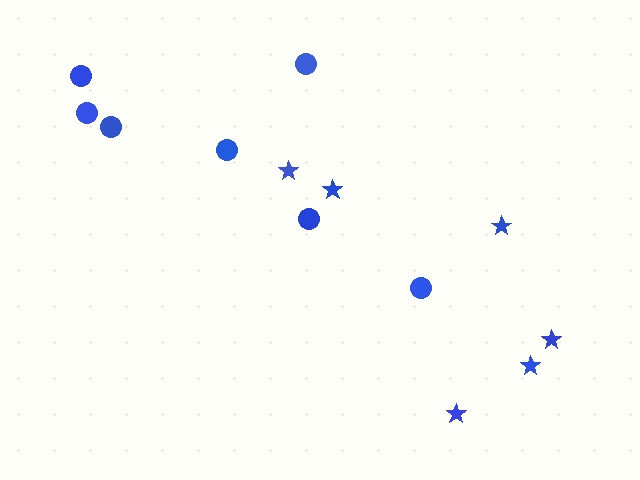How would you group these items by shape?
There are 2 groups: one group of stars (6) and one group of circles (7).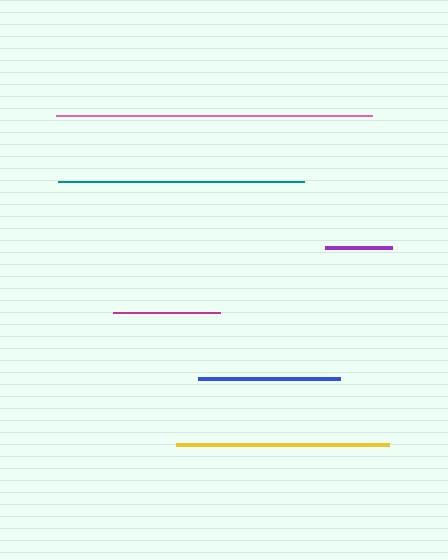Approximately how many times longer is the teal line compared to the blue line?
The teal line is approximately 1.7 times the length of the blue line.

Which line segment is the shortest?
The purple line is the shortest at approximately 66 pixels.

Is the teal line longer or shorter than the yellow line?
The teal line is longer than the yellow line.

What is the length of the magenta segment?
The magenta segment is approximately 107 pixels long.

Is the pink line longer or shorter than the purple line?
The pink line is longer than the purple line.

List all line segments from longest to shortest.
From longest to shortest: pink, teal, yellow, blue, magenta, purple.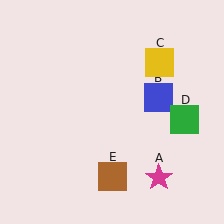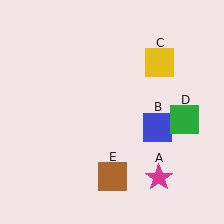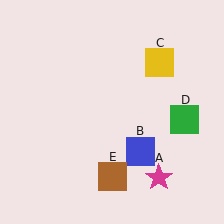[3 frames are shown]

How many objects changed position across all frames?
1 object changed position: blue square (object B).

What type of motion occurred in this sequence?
The blue square (object B) rotated clockwise around the center of the scene.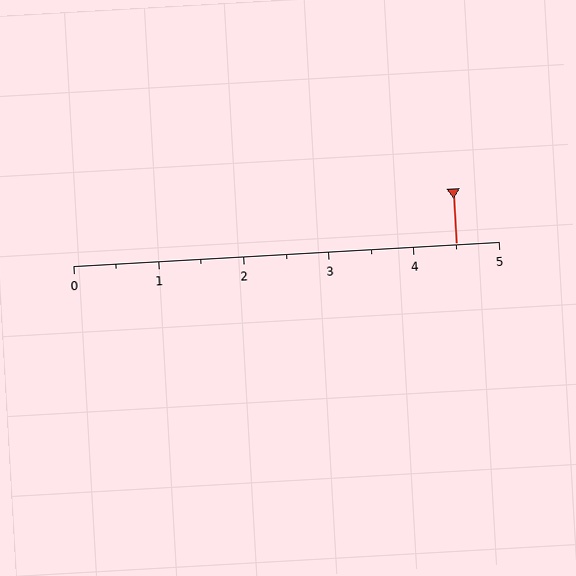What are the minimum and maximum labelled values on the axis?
The axis runs from 0 to 5.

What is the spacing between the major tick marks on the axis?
The major ticks are spaced 1 apart.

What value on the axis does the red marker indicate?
The marker indicates approximately 4.5.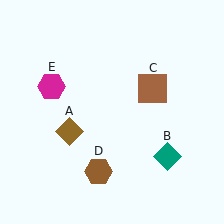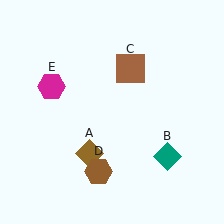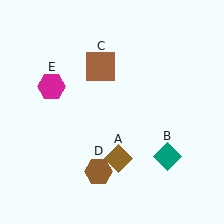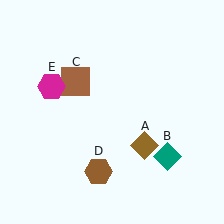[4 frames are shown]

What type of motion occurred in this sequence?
The brown diamond (object A), brown square (object C) rotated counterclockwise around the center of the scene.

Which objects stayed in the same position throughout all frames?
Teal diamond (object B) and brown hexagon (object D) and magenta hexagon (object E) remained stationary.